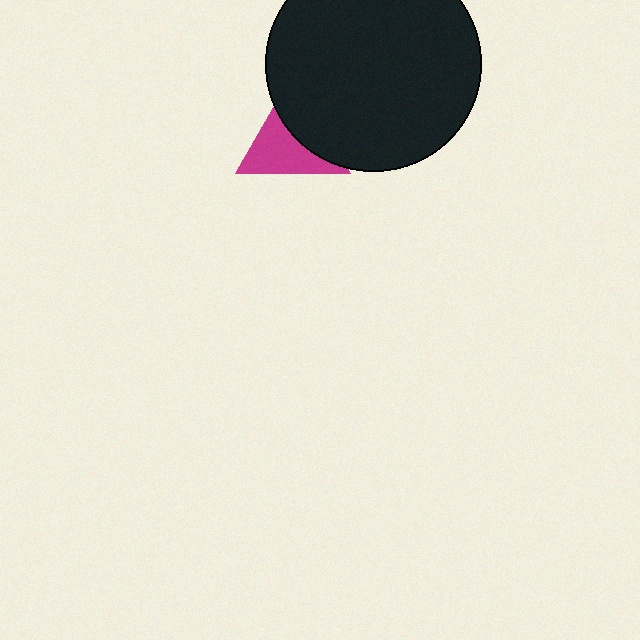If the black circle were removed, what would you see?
You would see the complete magenta triangle.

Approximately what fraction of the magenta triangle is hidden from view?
Roughly 44% of the magenta triangle is hidden behind the black circle.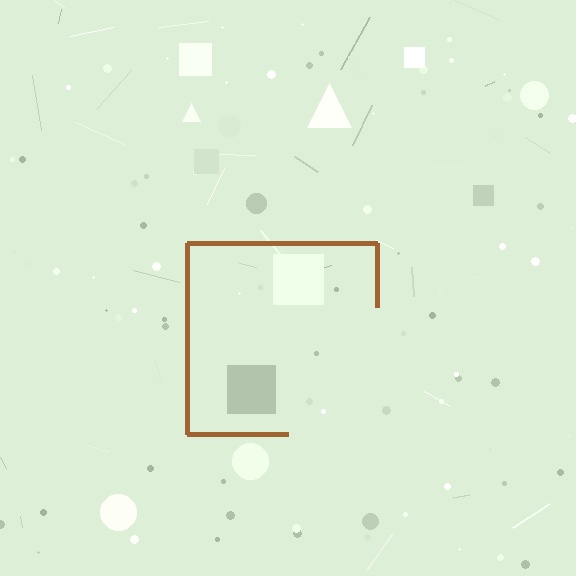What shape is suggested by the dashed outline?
The dashed outline suggests a square.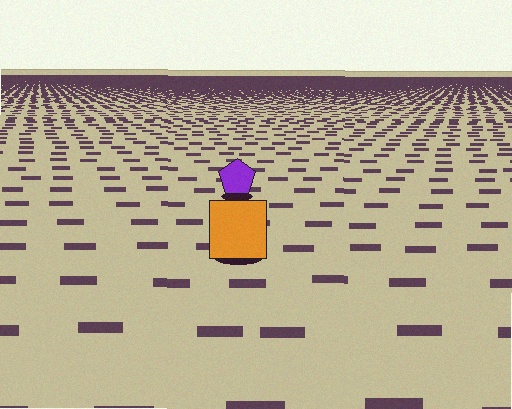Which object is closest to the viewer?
The orange square is closest. The texture marks near it are larger and more spread out.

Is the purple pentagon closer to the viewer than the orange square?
No. The orange square is closer — you can tell from the texture gradient: the ground texture is coarser near it.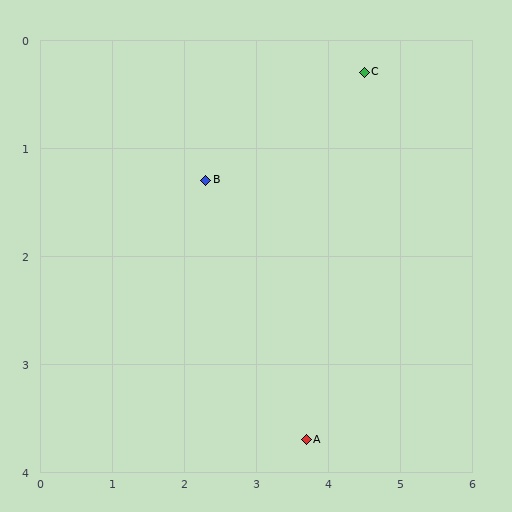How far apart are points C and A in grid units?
Points C and A are about 3.5 grid units apart.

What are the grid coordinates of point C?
Point C is at approximately (4.5, 0.3).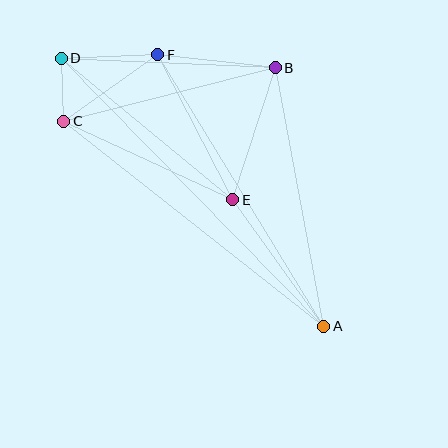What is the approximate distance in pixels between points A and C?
The distance between A and C is approximately 331 pixels.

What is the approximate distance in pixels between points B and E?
The distance between B and E is approximately 139 pixels.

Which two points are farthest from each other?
Points A and D are farthest from each other.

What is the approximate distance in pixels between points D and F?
The distance between D and F is approximately 97 pixels.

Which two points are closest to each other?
Points C and D are closest to each other.